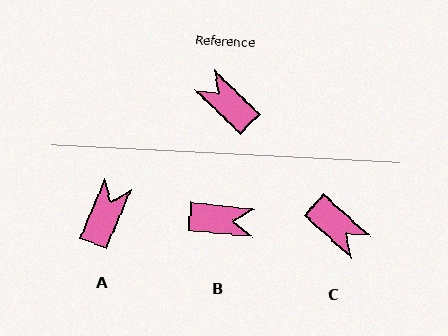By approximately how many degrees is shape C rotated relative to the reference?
Approximately 177 degrees clockwise.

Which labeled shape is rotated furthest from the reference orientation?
C, about 177 degrees away.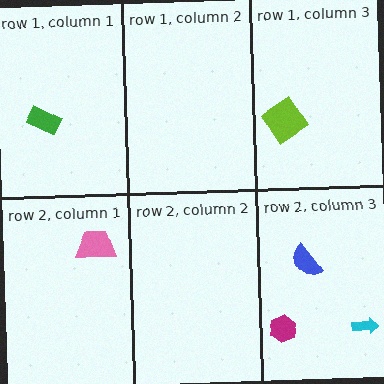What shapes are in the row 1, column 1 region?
The green rectangle.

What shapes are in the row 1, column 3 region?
The lime diamond.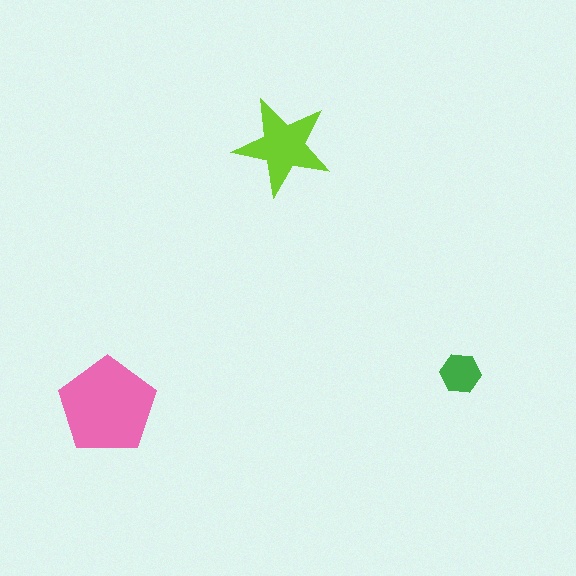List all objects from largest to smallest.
The pink pentagon, the lime star, the green hexagon.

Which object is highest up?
The lime star is topmost.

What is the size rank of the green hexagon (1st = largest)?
3rd.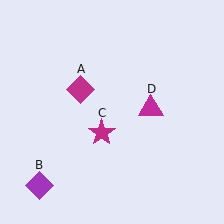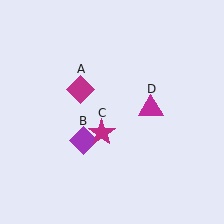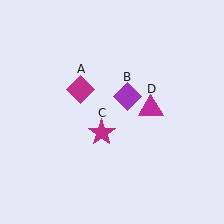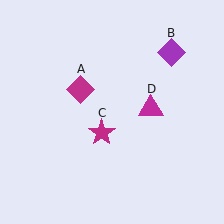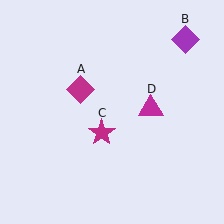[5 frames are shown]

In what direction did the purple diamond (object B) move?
The purple diamond (object B) moved up and to the right.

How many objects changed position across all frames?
1 object changed position: purple diamond (object B).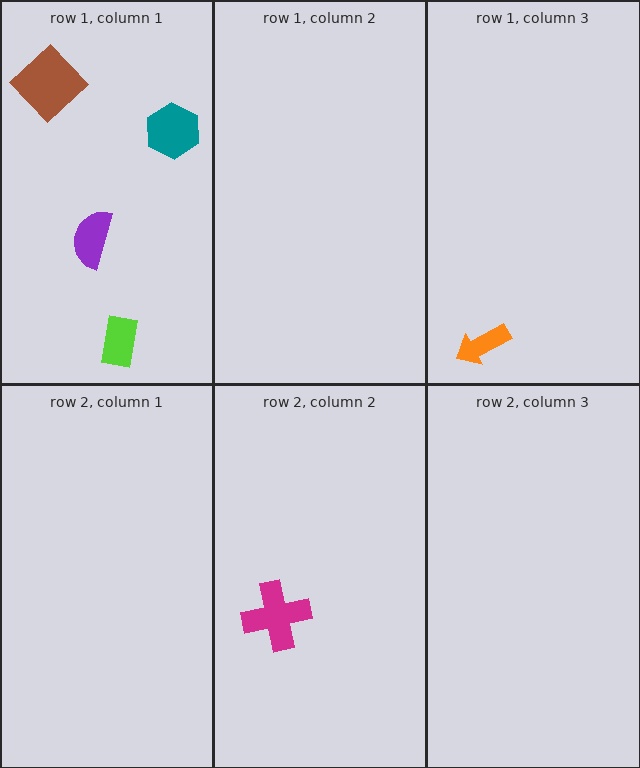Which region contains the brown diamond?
The row 1, column 1 region.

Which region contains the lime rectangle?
The row 1, column 1 region.